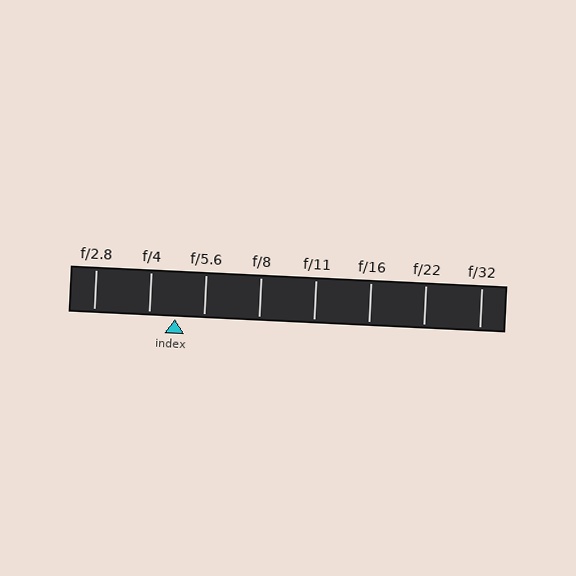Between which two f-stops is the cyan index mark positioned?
The index mark is between f/4 and f/5.6.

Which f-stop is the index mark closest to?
The index mark is closest to f/4.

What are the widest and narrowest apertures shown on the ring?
The widest aperture shown is f/2.8 and the narrowest is f/32.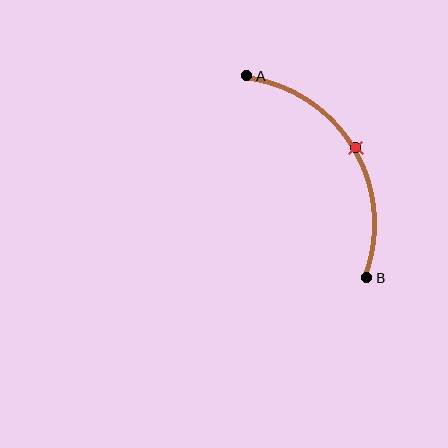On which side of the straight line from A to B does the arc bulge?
The arc bulges to the right of the straight line connecting A and B.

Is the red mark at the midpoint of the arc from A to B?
Yes. The red mark lies on the arc at equal arc-length from both A and B — it is the arc midpoint.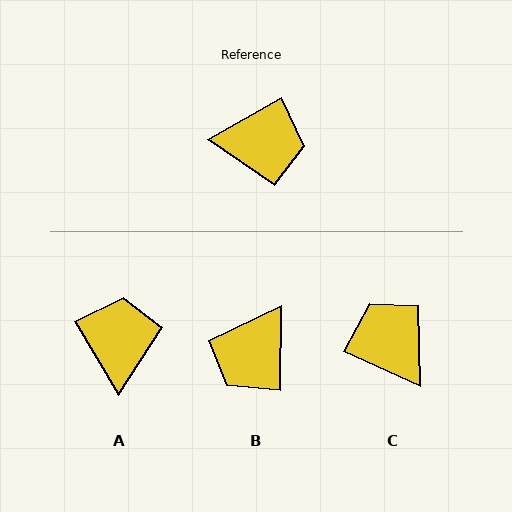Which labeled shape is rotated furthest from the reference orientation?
C, about 126 degrees away.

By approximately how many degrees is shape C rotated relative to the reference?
Approximately 126 degrees counter-clockwise.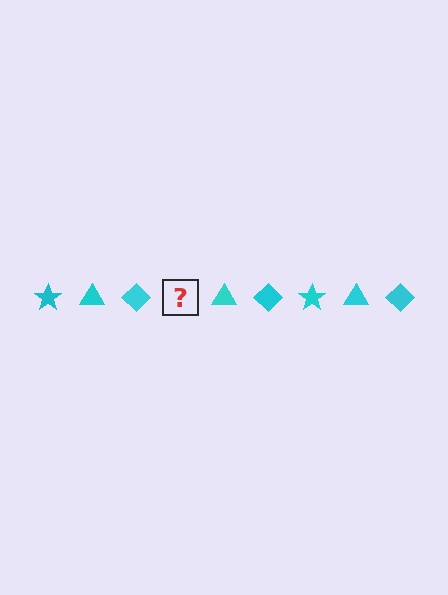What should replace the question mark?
The question mark should be replaced with a cyan star.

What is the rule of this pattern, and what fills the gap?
The rule is that the pattern cycles through star, triangle, diamond shapes in cyan. The gap should be filled with a cyan star.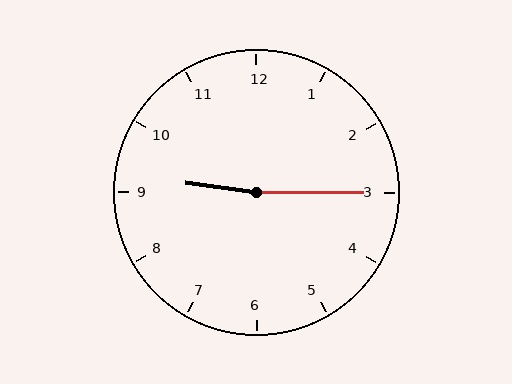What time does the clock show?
9:15.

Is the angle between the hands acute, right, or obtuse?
It is obtuse.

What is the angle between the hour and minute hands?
Approximately 172 degrees.